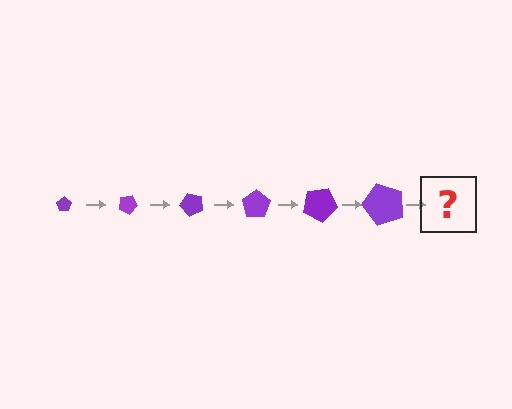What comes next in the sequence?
The next element should be a pentagon, larger than the previous one and rotated 150 degrees from the start.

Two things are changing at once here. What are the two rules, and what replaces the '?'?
The two rules are that the pentagon grows larger each step and it rotates 25 degrees each step. The '?' should be a pentagon, larger than the previous one and rotated 150 degrees from the start.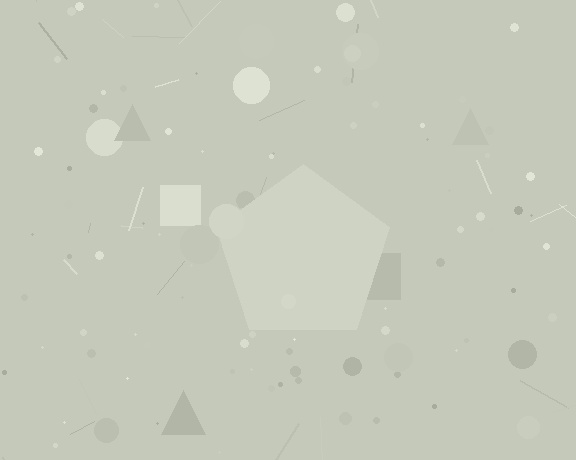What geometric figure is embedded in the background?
A pentagon is embedded in the background.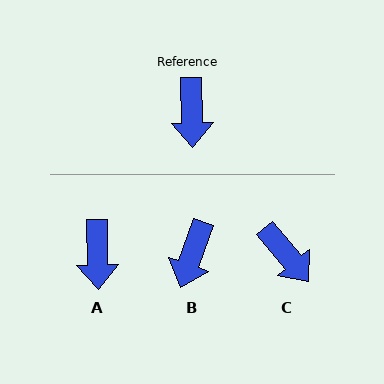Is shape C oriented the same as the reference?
No, it is off by about 39 degrees.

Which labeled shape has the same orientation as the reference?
A.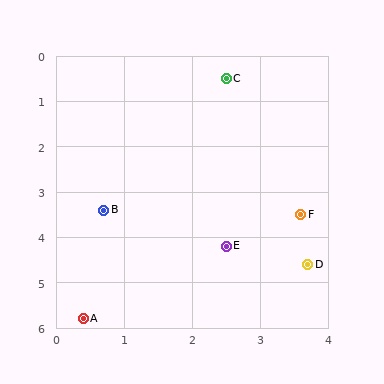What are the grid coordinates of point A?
Point A is at approximately (0.4, 5.8).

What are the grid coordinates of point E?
Point E is at approximately (2.5, 4.2).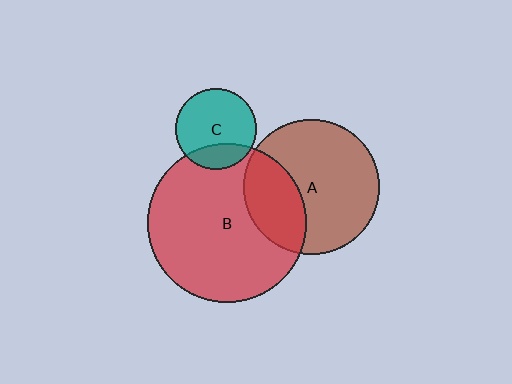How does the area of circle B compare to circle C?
Approximately 3.8 times.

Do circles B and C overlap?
Yes.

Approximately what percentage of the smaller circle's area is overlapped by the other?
Approximately 25%.